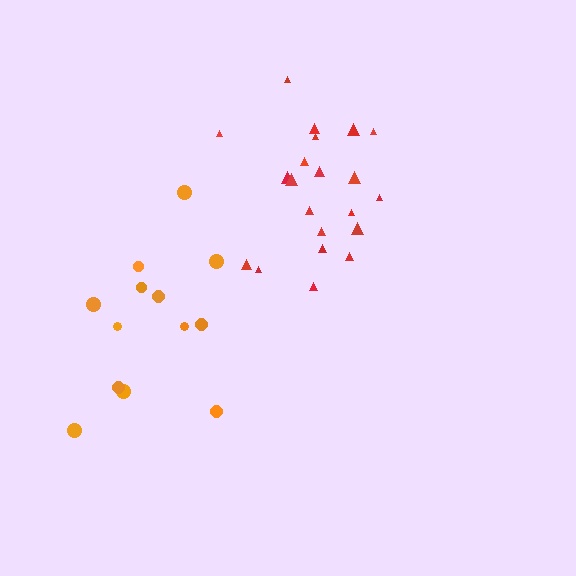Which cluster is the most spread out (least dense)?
Orange.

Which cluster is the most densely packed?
Red.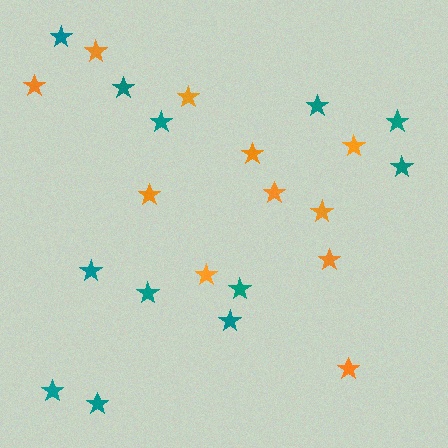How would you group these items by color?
There are 2 groups: one group of orange stars (11) and one group of teal stars (12).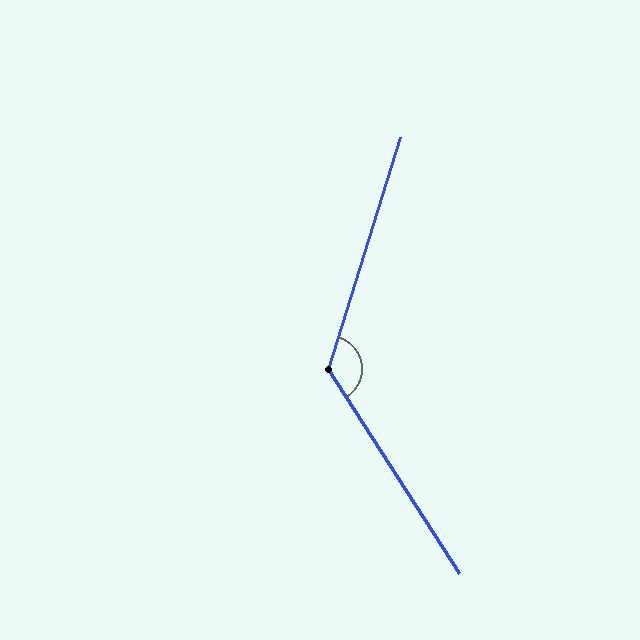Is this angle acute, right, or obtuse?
It is obtuse.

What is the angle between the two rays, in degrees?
Approximately 130 degrees.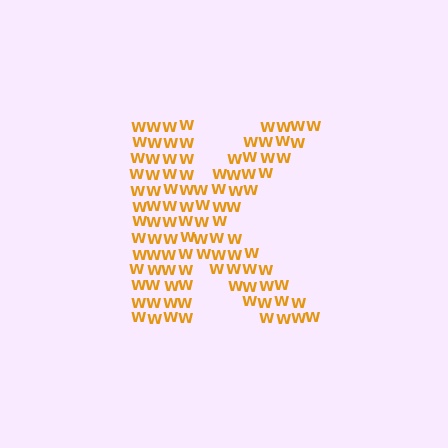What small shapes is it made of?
It is made of small letter W's.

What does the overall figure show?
The overall figure shows the letter K.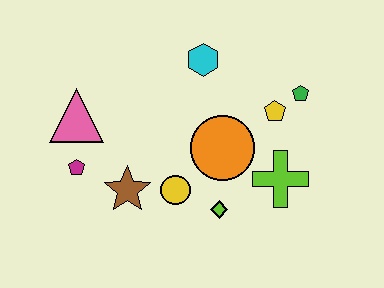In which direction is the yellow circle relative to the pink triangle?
The yellow circle is to the right of the pink triangle.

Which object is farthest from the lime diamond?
The pink triangle is farthest from the lime diamond.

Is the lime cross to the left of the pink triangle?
No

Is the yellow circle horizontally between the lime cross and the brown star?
Yes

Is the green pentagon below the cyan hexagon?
Yes